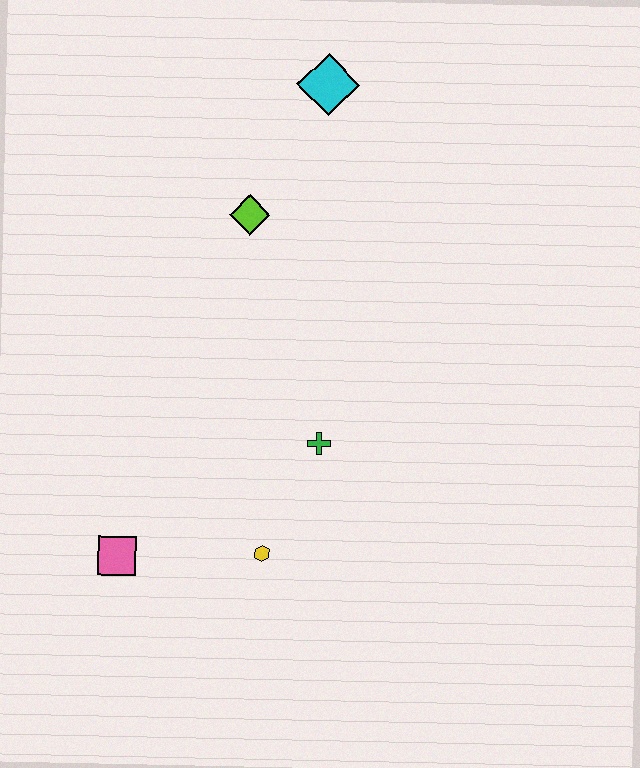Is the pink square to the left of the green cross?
Yes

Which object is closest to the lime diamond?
The cyan diamond is closest to the lime diamond.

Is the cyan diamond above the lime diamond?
Yes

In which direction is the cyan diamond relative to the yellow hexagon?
The cyan diamond is above the yellow hexagon.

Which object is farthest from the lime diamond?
The pink square is farthest from the lime diamond.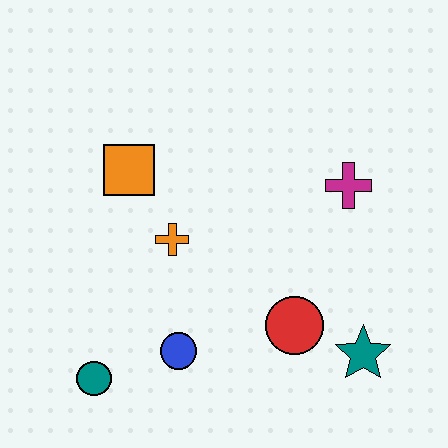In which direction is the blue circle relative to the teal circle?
The blue circle is to the right of the teal circle.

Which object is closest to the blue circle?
The teal circle is closest to the blue circle.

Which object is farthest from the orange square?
The teal star is farthest from the orange square.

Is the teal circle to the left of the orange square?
Yes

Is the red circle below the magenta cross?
Yes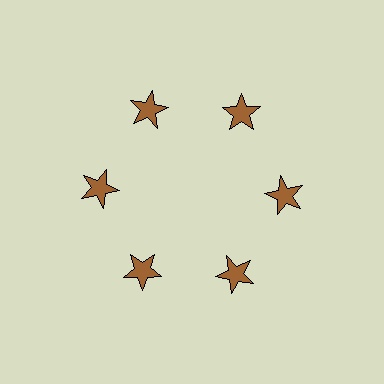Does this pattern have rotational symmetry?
Yes, this pattern has 6-fold rotational symmetry. It looks the same after rotating 60 degrees around the center.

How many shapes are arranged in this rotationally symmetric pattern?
There are 6 shapes, arranged in 6 groups of 1.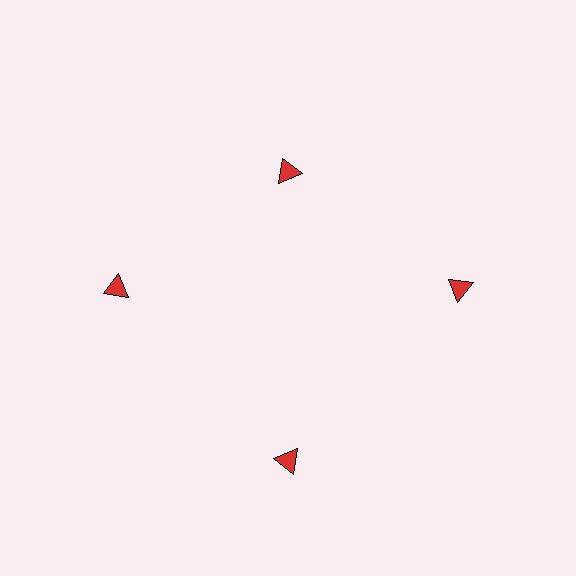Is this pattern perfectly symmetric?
No. The 4 red triangles are arranged in a ring, but one element near the 12 o'clock position is pulled inward toward the center, breaking the 4-fold rotational symmetry.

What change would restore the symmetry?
The symmetry would be restored by moving it outward, back onto the ring so that all 4 triangles sit at equal angles and equal distance from the center.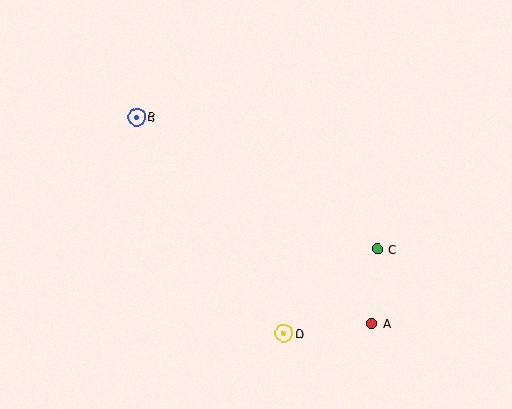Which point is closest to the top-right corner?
Point C is closest to the top-right corner.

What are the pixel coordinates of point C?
Point C is at (377, 249).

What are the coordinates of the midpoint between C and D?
The midpoint between C and D is at (331, 291).